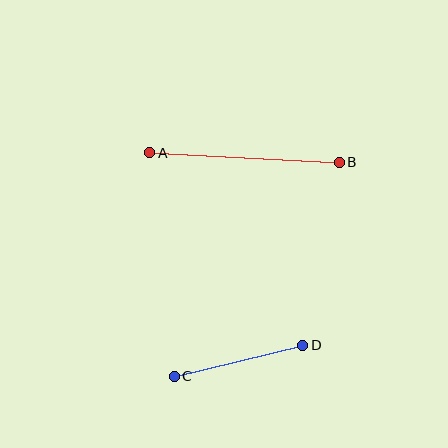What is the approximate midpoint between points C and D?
The midpoint is at approximately (239, 361) pixels.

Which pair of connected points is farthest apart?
Points A and B are farthest apart.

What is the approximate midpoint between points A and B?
The midpoint is at approximately (244, 158) pixels.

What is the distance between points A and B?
The distance is approximately 190 pixels.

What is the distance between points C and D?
The distance is approximately 132 pixels.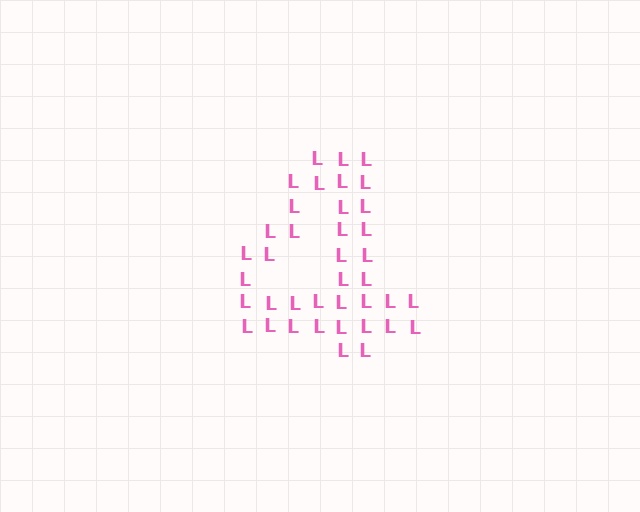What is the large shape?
The large shape is the digit 4.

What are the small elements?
The small elements are letter L's.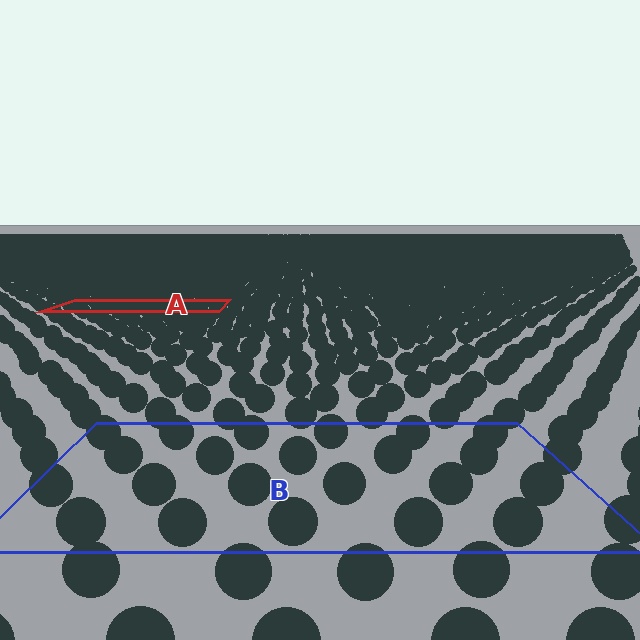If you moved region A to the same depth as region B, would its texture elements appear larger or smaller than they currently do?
They would appear larger. At a closer depth, the same texture elements are projected at a bigger on-screen size.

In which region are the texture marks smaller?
The texture marks are smaller in region A, because it is farther away.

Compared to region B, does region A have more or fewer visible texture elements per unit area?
Region A has more texture elements per unit area — they are packed more densely because it is farther away.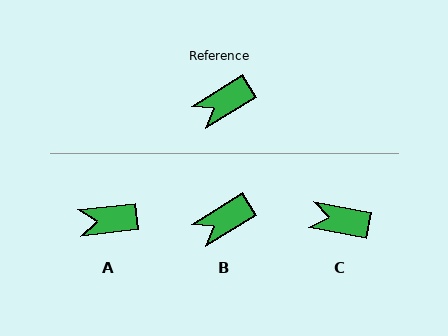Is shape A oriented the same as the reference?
No, it is off by about 26 degrees.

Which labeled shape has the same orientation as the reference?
B.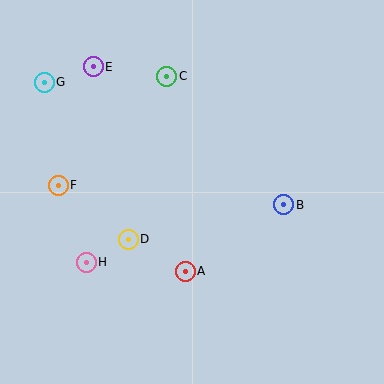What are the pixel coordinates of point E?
Point E is at (93, 67).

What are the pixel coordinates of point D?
Point D is at (128, 239).